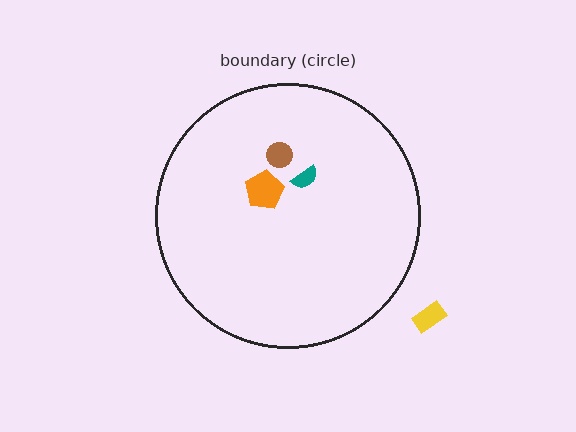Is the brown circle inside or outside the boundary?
Inside.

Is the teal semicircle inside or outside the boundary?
Inside.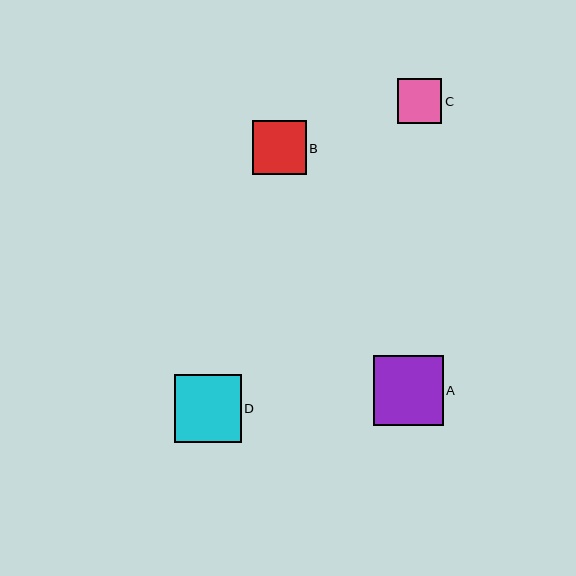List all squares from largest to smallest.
From largest to smallest: A, D, B, C.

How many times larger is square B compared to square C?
Square B is approximately 1.2 times the size of square C.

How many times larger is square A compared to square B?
Square A is approximately 1.3 times the size of square B.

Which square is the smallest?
Square C is the smallest with a size of approximately 45 pixels.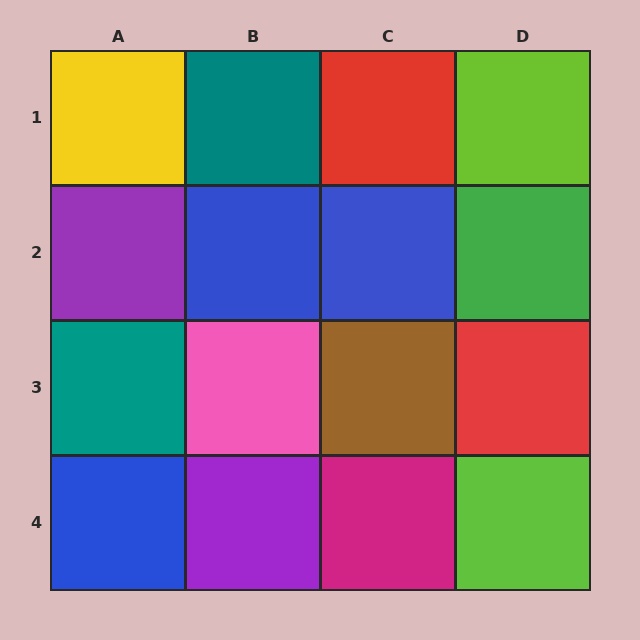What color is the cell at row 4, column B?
Purple.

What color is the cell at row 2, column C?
Blue.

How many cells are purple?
2 cells are purple.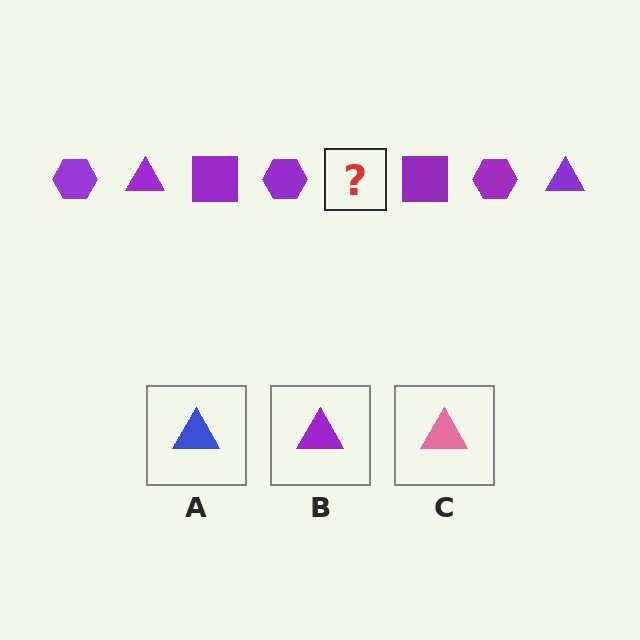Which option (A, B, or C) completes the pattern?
B.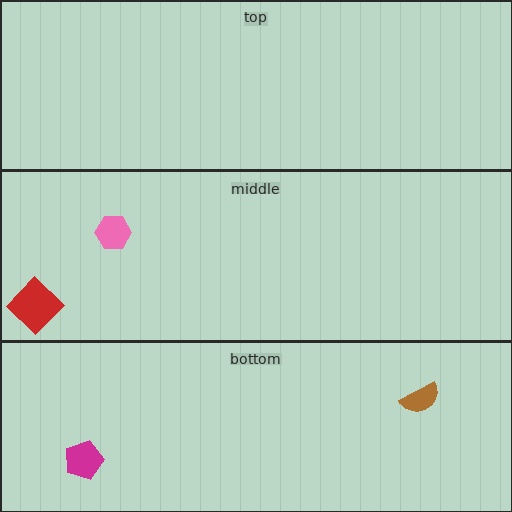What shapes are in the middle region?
The pink hexagon, the red diamond.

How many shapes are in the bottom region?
2.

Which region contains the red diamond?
The middle region.